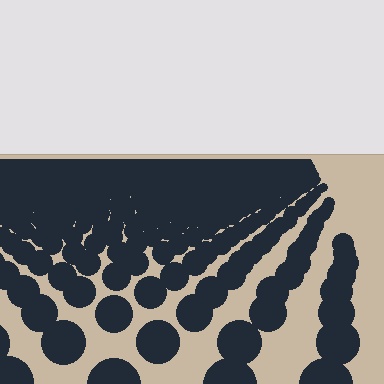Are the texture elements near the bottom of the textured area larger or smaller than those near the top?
Larger. Near the bottom, elements are closer to the viewer and appear at a bigger on-screen size.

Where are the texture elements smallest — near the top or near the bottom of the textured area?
Near the top.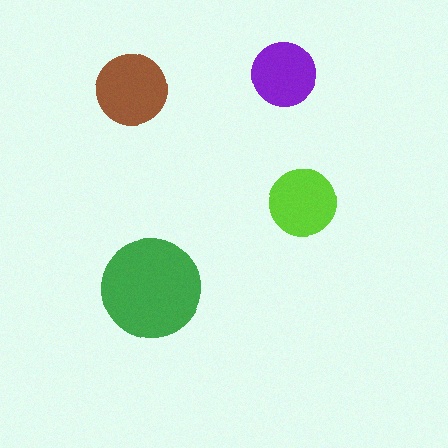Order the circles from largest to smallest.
the green one, the brown one, the lime one, the purple one.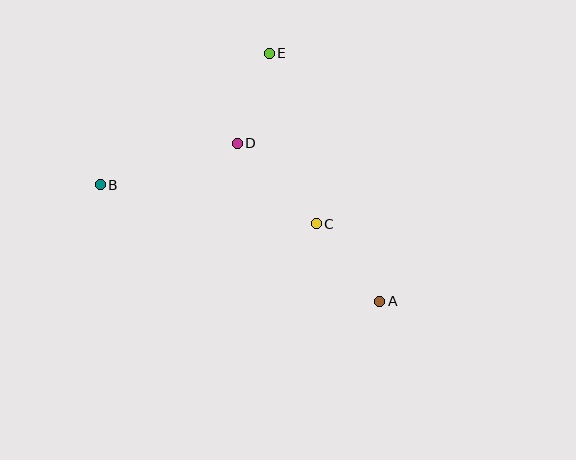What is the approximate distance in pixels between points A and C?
The distance between A and C is approximately 100 pixels.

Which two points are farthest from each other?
Points A and B are farthest from each other.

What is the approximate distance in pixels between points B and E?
The distance between B and E is approximately 214 pixels.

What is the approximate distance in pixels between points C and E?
The distance between C and E is approximately 177 pixels.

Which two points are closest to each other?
Points D and E are closest to each other.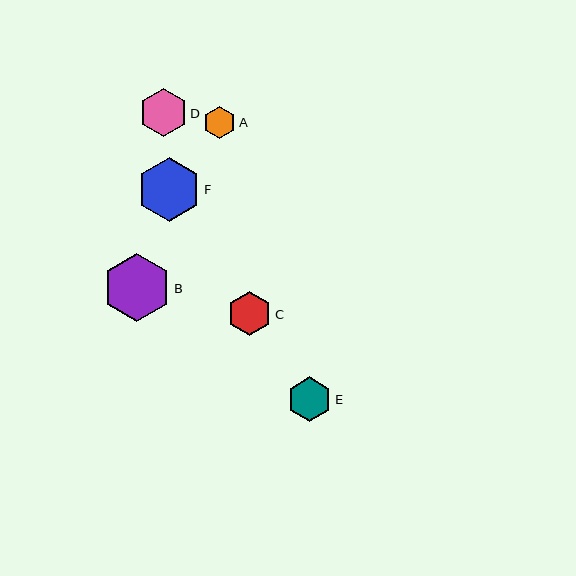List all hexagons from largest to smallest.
From largest to smallest: B, F, D, C, E, A.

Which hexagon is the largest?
Hexagon B is the largest with a size of approximately 68 pixels.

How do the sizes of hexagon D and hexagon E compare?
Hexagon D and hexagon E are approximately the same size.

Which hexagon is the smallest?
Hexagon A is the smallest with a size of approximately 32 pixels.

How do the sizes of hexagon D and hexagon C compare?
Hexagon D and hexagon C are approximately the same size.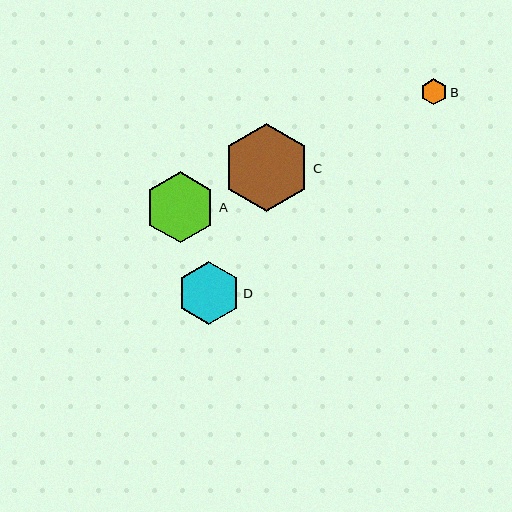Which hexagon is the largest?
Hexagon C is the largest with a size of approximately 88 pixels.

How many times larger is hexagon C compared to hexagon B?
Hexagon C is approximately 3.4 times the size of hexagon B.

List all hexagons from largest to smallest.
From largest to smallest: C, A, D, B.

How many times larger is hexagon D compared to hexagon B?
Hexagon D is approximately 2.4 times the size of hexagon B.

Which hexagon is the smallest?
Hexagon B is the smallest with a size of approximately 26 pixels.